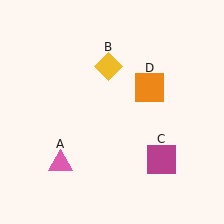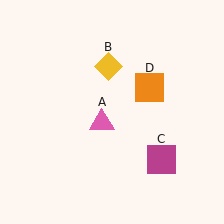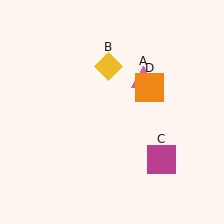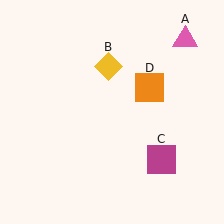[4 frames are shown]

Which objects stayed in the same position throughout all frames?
Yellow diamond (object B) and magenta square (object C) and orange square (object D) remained stationary.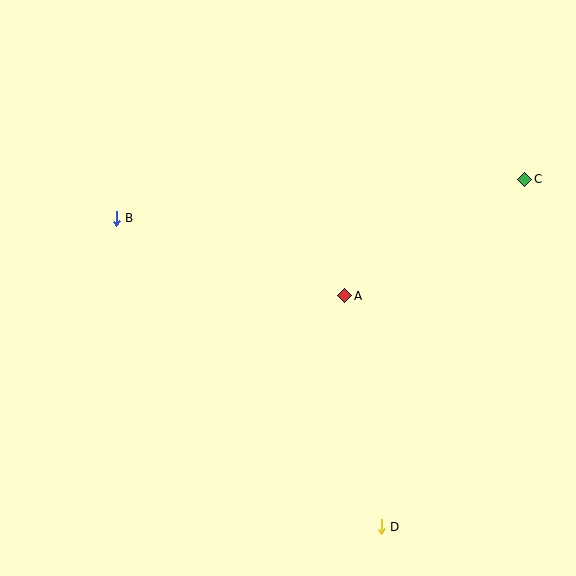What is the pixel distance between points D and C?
The distance between D and C is 376 pixels.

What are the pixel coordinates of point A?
Point A is at (345, 296).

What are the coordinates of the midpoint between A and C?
The midpoint between A and C is at (435, 237).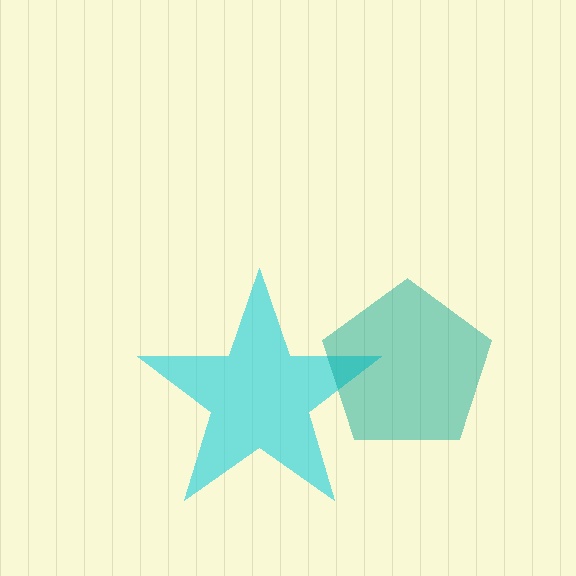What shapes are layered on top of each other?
The layered shapes are: a cyan star, a teal pentagon.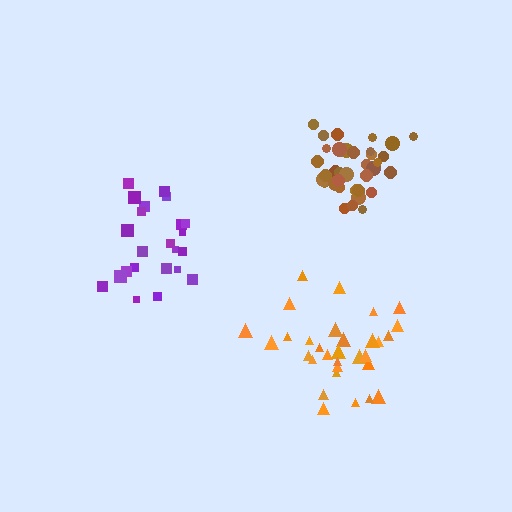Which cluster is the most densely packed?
Brown.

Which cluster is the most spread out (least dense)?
Purple.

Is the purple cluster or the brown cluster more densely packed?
Brown.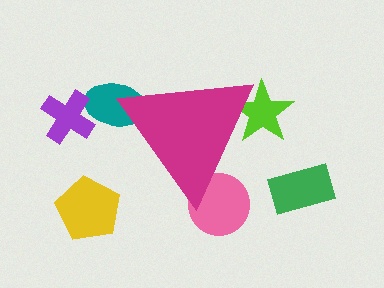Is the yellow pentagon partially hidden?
No, the yellow pentagon is fully visible.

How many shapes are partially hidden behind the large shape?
3 shapes are partially hidden.